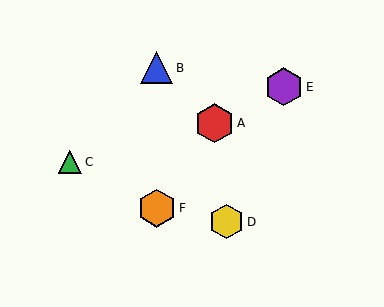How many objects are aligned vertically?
2 objects (B, F) are aligned vertically.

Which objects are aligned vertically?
Objects B, F are aligned vertically.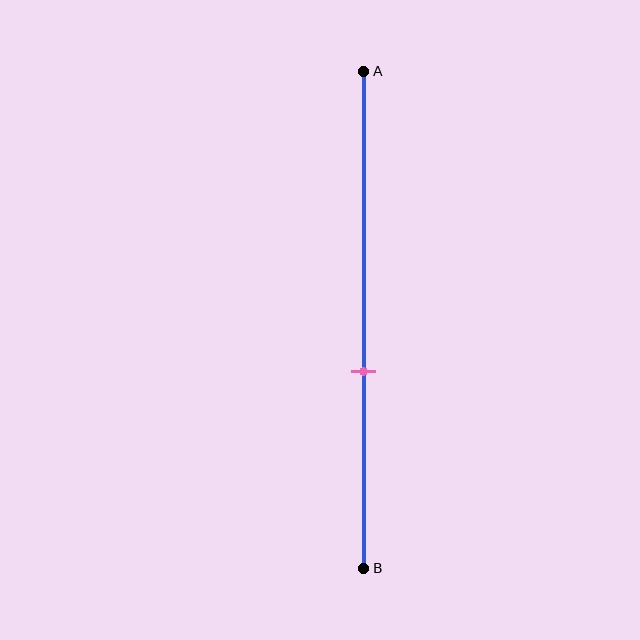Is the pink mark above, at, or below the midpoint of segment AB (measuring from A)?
The pink mark is below the midpoint of segment AB.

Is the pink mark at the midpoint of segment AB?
No, the mark is at about 60% from A, not at the 50% midpoint.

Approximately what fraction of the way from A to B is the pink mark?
The pink mark is approximately 60% of the way from A to B.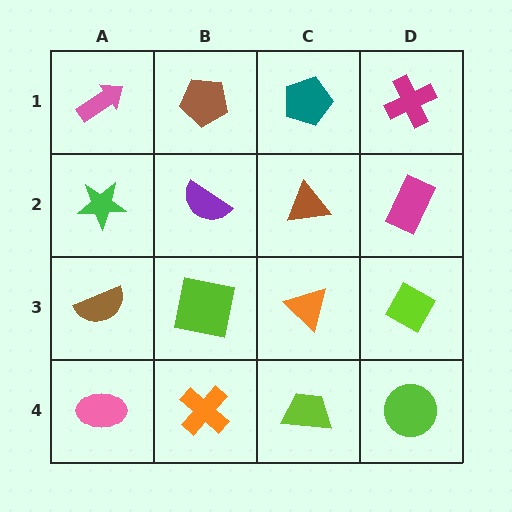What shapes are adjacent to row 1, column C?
A brown triangle (row 2, column C), a brown pentagon (row 1, column B), a magenta cross (row 1, column D).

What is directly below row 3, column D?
A lime circle.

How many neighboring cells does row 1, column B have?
3.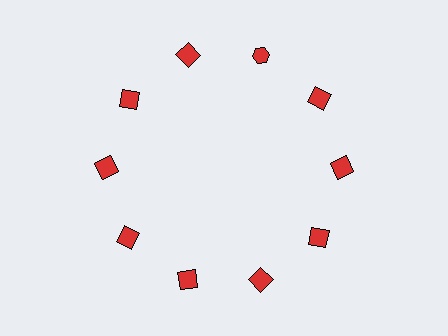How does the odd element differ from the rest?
It has a different shape: hexagon instead of square.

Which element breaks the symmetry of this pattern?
The red hexagon at roughly the 1 o'clock position breaks the symmetry. All other shapes are red squares.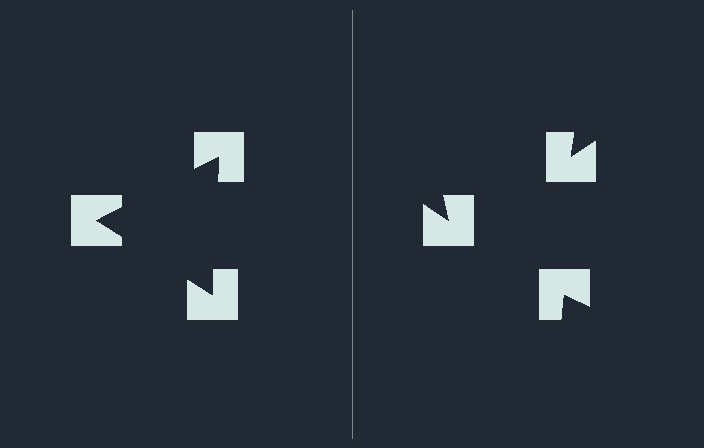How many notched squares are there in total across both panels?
6 — 3 on each side.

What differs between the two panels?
The notched squares are positioned identically on both sides; only the wedge orientations differ. On the left they align to a triangle; on the right they are misaligned.